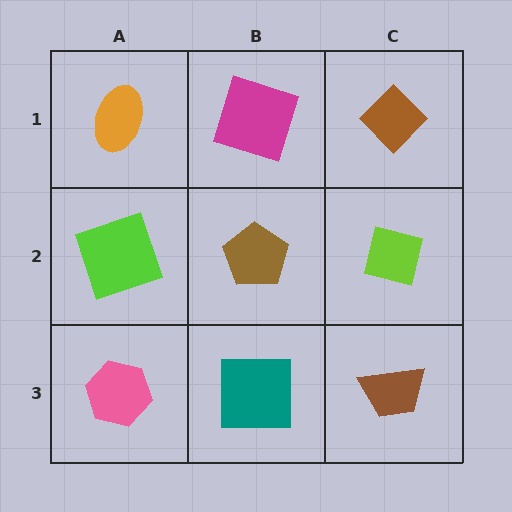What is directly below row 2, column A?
A pink hexagon.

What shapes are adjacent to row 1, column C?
A lime square (row 2, column C), a magenta square (row 1, column B).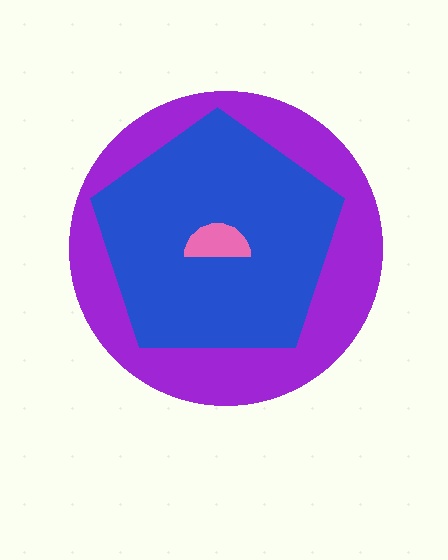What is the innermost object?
The pink semicircle.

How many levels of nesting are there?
3.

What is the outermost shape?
The purple circle.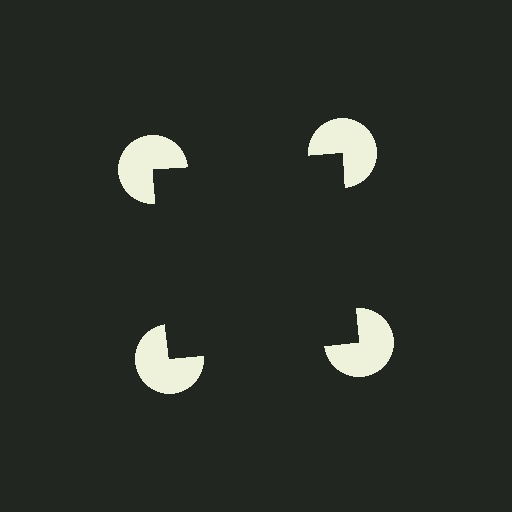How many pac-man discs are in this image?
There are 4 — one at each vertex of the illusory square.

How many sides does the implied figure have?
4 sides.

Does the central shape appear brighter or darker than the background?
It typically appears slightly darker than the background, even though no actual brightness change is drawn.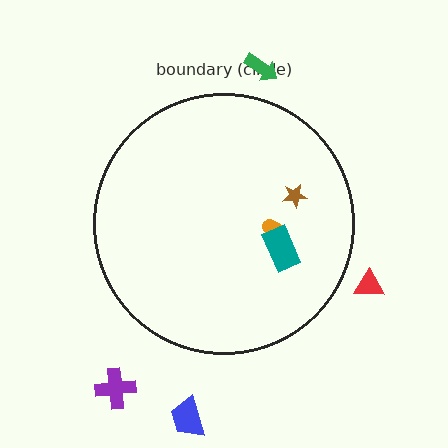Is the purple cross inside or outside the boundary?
Outside.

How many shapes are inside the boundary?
3 inside, 4 outside.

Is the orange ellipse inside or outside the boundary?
Inside.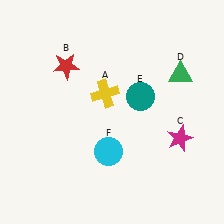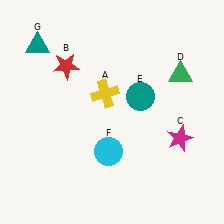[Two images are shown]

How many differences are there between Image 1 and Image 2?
There is 1 difference between the two images.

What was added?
A teal triangle (G) was added in Image 2.